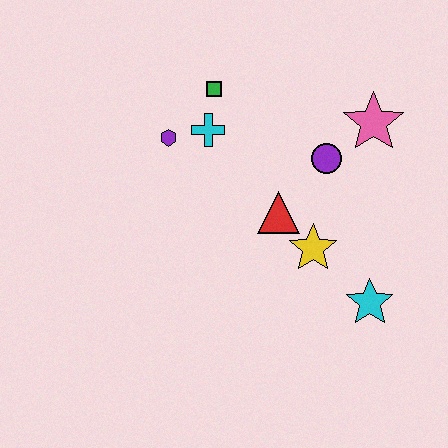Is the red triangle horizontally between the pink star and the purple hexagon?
Yes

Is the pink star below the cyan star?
No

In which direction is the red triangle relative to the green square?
The red triangle is below the green square.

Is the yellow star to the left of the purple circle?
Yes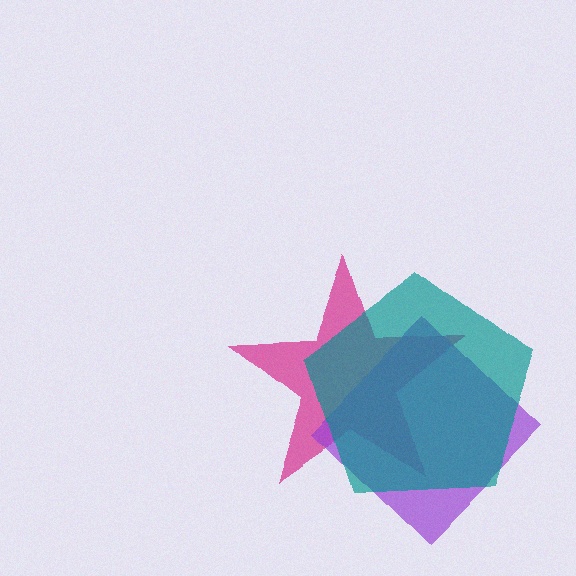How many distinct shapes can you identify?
There are 3 distinct shapes: a magenta star, a purple diamond, a teal pentagon.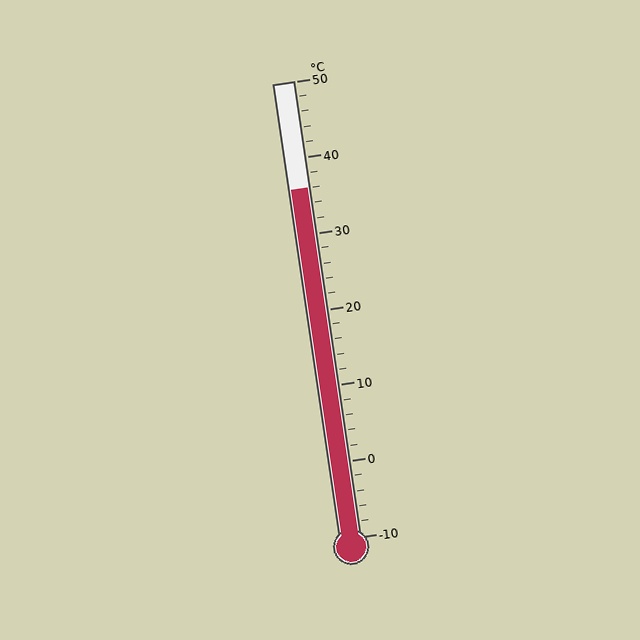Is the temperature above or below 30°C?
The temperature is above 30°C.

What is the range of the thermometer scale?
The thermometer scale ranges from -10°C to 50°C.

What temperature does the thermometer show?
The thermometer shows approximately 36°C.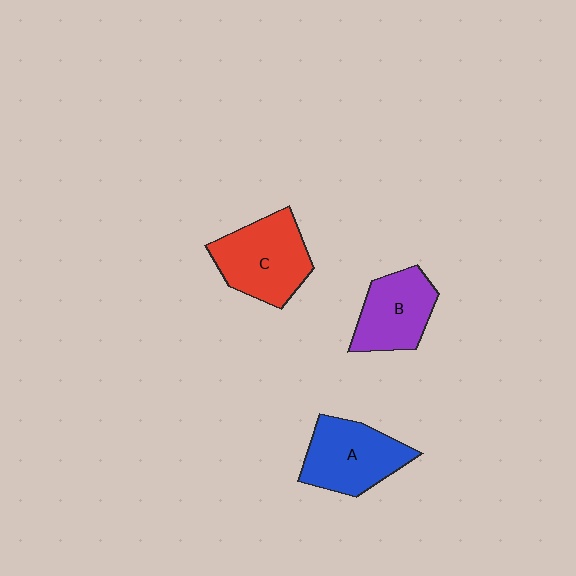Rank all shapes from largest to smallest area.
From largest to smallest: C (red), A (blue), B (purple).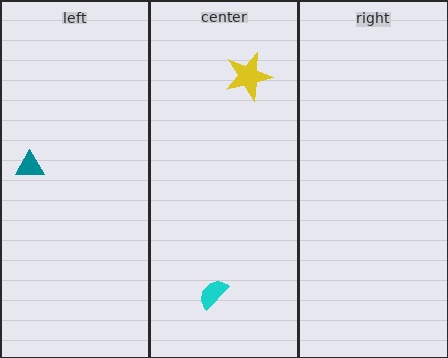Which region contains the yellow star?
The center region.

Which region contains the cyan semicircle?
The center region.